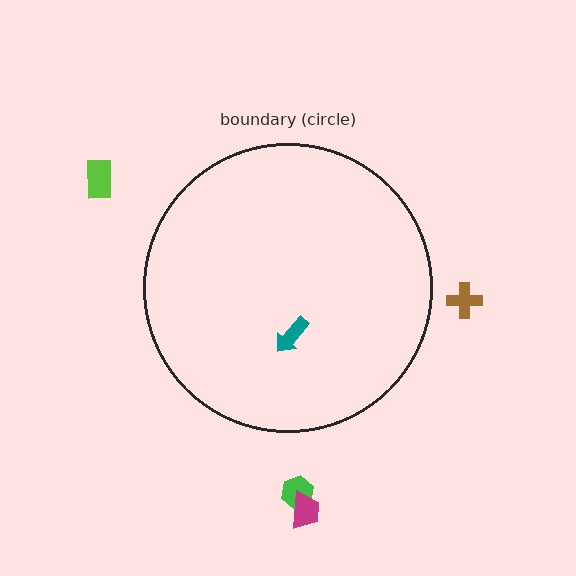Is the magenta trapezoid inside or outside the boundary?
Outside.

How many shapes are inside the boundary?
1 inside, 4 outside.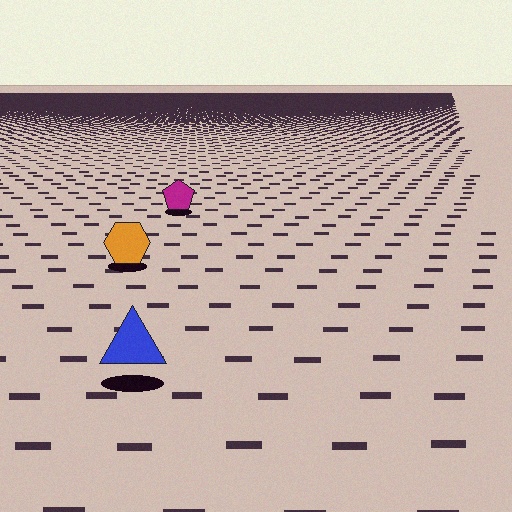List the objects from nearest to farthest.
From nearest to farthest: the blue triangle, the orange hexagon, the magenta pentagon.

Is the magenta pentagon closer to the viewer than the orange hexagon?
No. The orange hexagon is closer — you can tell from the texture gradient: the ground texture is coarser near it.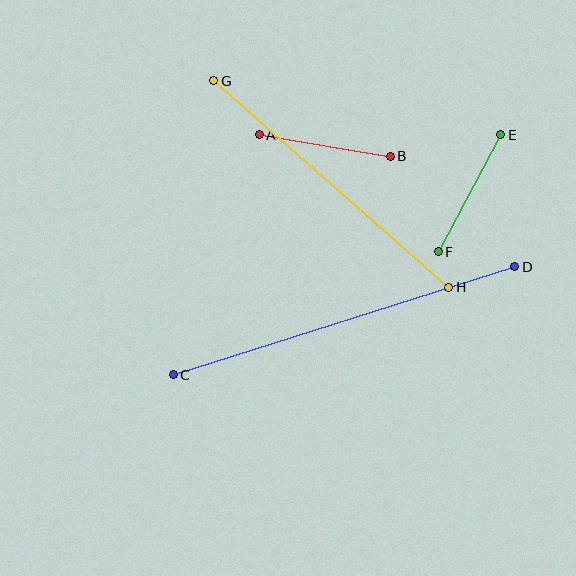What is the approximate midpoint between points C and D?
The midpoint is at approximately (344, 321) pixels.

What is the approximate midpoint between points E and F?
The midpoint is at approximately (469, 193) pixels.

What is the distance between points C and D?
The distance is approximately 358 pixels.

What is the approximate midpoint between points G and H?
The midpoint is at approximately (331, 184) pixels.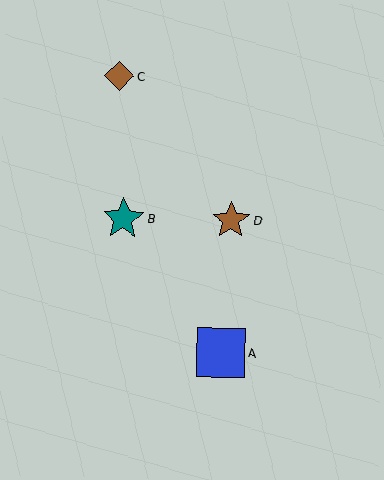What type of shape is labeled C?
Shape C is a brown diamond.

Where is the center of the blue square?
The center of the blue square is at (221, 353).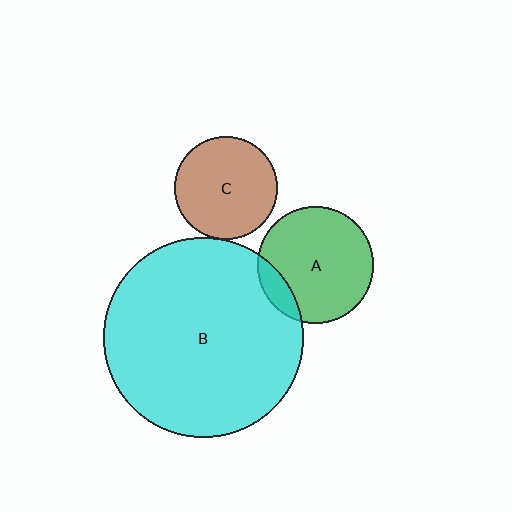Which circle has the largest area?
Circle B (cyan).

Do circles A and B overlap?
Yes.